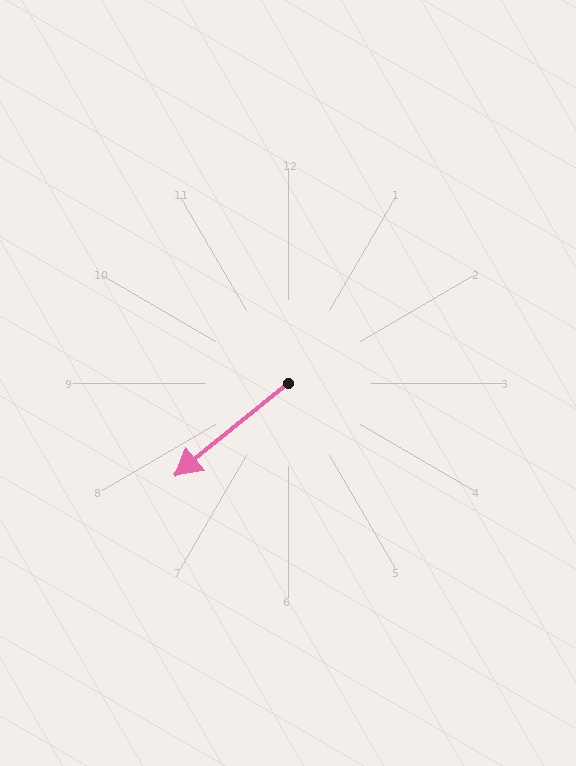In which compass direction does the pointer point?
Southwest.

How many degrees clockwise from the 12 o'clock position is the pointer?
Approximately 231 degrees.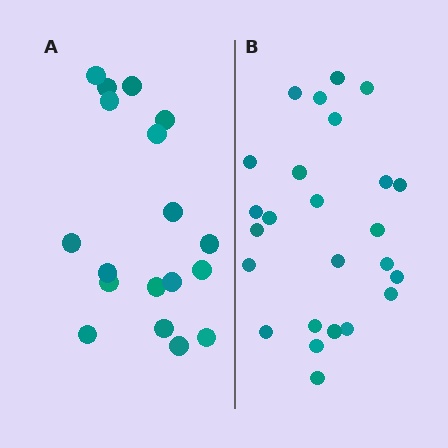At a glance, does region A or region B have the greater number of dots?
Region B (the right region) has more dots.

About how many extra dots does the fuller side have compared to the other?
Region B has roughly 8 or so more dots than region A.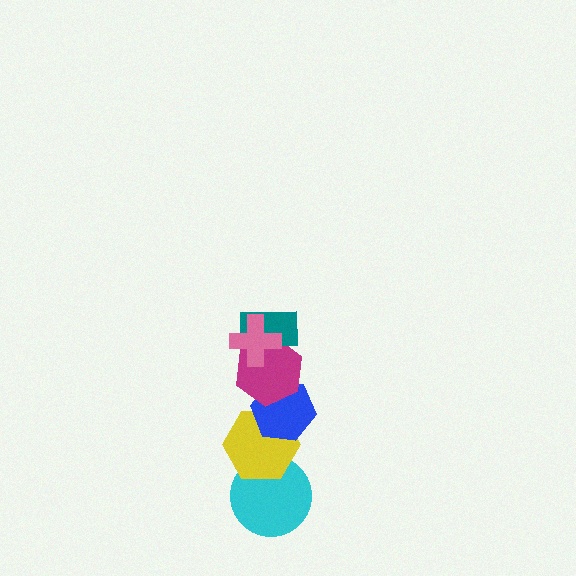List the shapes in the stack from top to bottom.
From top to bottom: the pink cross, the teal rectangle, the magenta hexagon, the blue hexagon, the yellow hexagon, the cyan circle.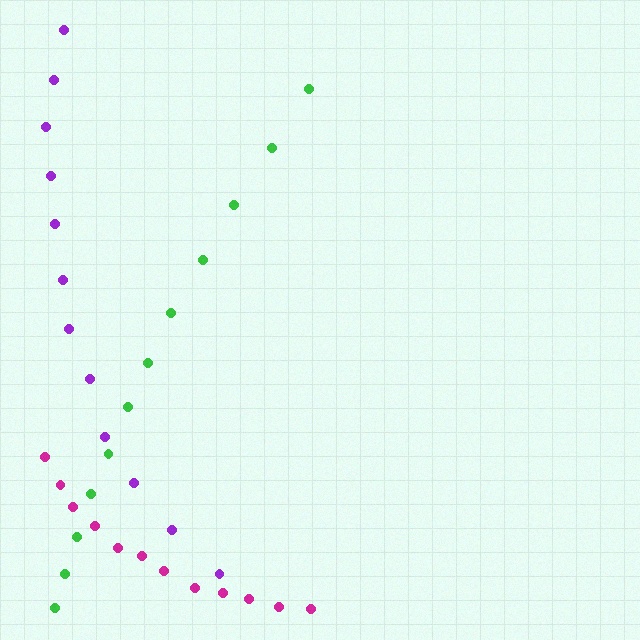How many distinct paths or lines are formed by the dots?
There are 3 distinct paths.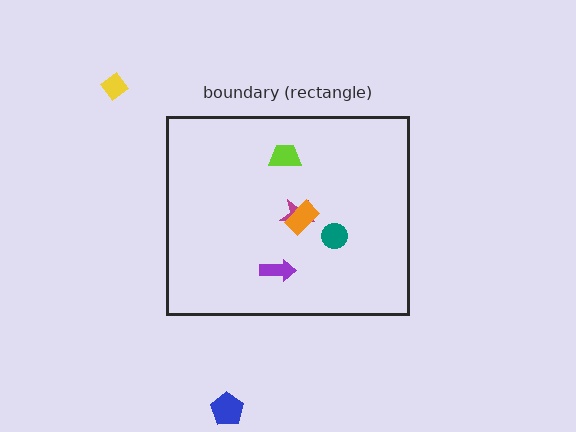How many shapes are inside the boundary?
5 inside, 2 outside.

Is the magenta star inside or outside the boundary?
Inside.